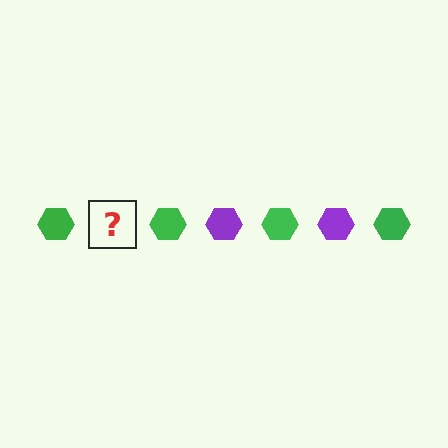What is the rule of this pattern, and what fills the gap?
The rule is that the pattern cycles through green, purple hexagons. The gap should be filled with a purple hexagon.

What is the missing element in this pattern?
The missing element is a purple hexagon.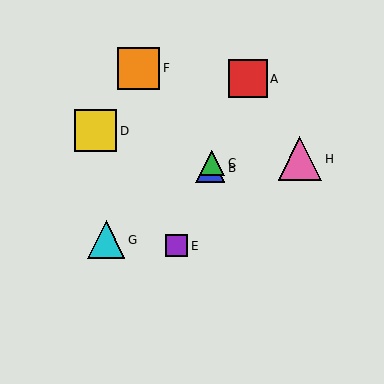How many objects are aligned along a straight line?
4 objects (A, B, C, E) are aligned along a straight line.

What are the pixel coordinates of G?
Object G is at (106, 240).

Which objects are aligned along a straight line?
Objects A, B, C, E are aligned along a straight line.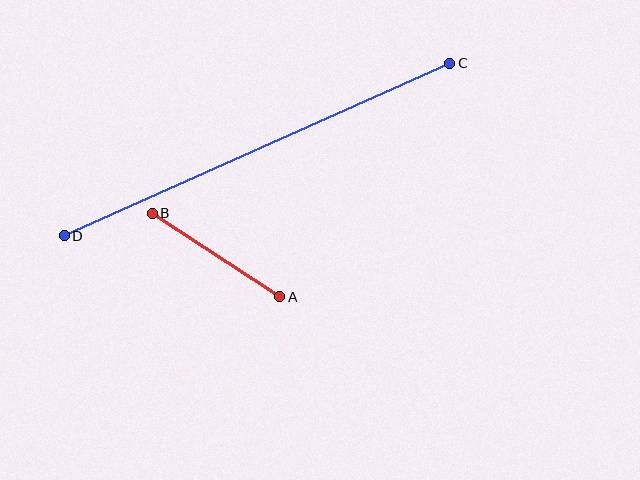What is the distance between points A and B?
The distance is approximately 152 pixels.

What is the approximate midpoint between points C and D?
The midpoint is at approximately (257, 149) pixels.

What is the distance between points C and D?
The distance is approximately 423 pixels.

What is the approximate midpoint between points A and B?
The midpoint is at approximately (216, 255) pixels.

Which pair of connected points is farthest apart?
Points C and D are farthest apart.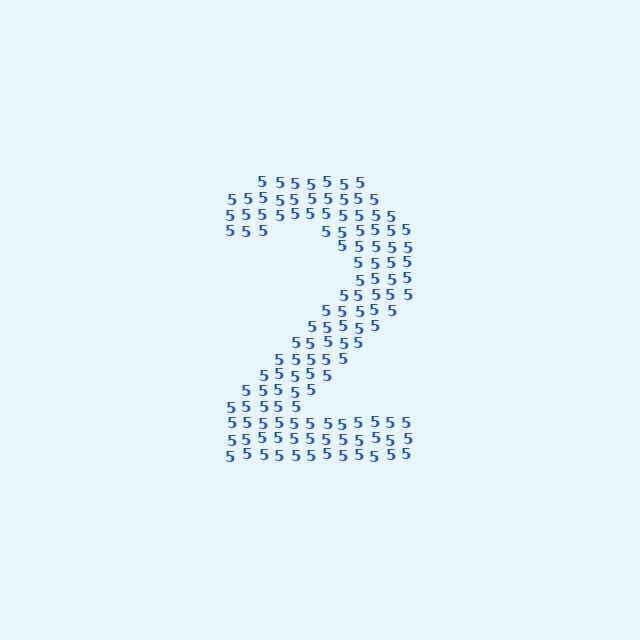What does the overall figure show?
The overall figure shows the digit 2.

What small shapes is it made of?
It is made of small digit 5's.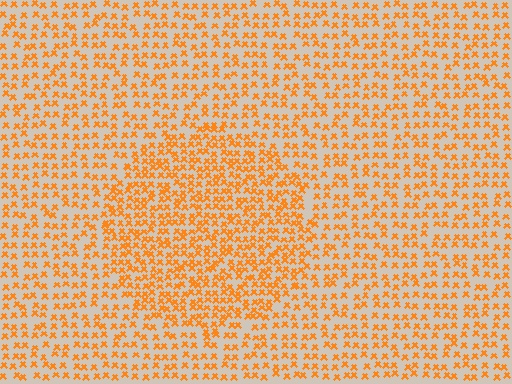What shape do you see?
I see a circle.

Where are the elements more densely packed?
The elements are more densely packed inside the circle boundary.